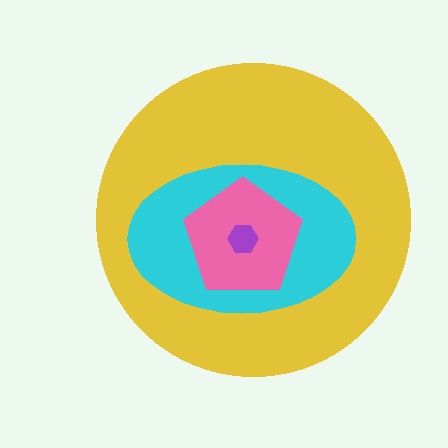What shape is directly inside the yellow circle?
The cyan ellipse.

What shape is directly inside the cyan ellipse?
The pink pentagon.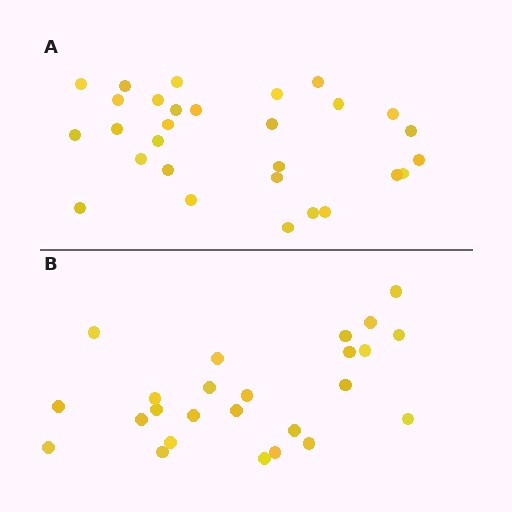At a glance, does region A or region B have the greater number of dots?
Region A (the top region) has more dots.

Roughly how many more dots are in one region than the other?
Region A has about 4 more dots than region B.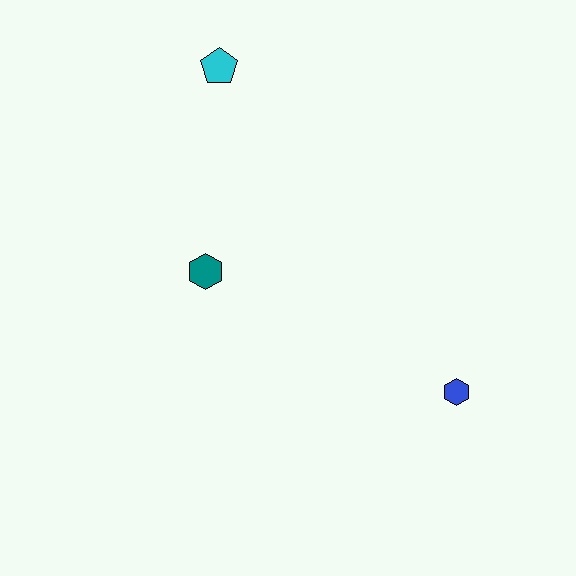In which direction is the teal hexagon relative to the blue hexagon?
The teal hexagon is to the left of the blue hexagon.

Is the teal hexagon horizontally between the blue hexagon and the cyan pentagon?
No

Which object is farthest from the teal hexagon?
The blue hexagon is farthest from the teal hexagon.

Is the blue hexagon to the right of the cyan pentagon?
Yes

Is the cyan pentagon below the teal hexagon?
No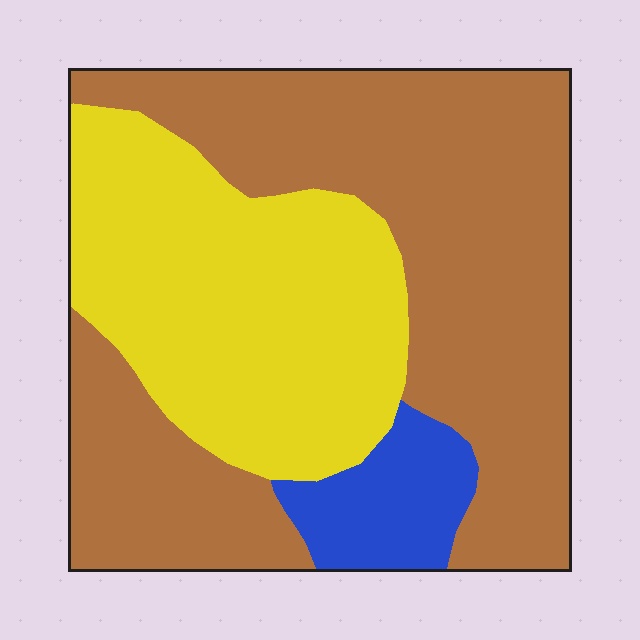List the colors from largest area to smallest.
From largest to smallest: brown, yellow, blue.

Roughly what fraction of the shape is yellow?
Yellow takes up about one third (1/3) of the shape.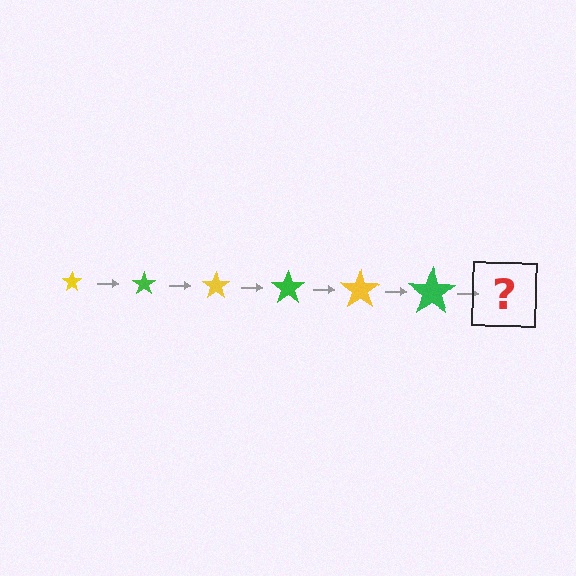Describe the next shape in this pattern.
It should be a yellow star, larger than the previous one.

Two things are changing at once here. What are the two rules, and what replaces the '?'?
The two rules are that the star grows larger each step and the color cycles through yellow and green. The '?' should be a yellow star, larger than the previous one.